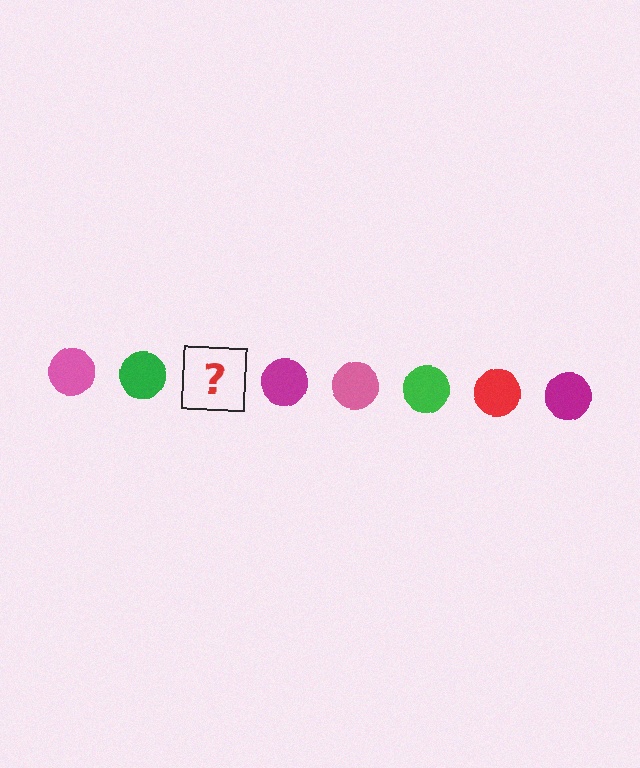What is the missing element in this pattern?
The missing element is a red circle.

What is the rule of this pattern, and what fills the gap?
The rule is that the pattern cycles through pink, green, red, magenta circles. The gap should be filled with a red circle.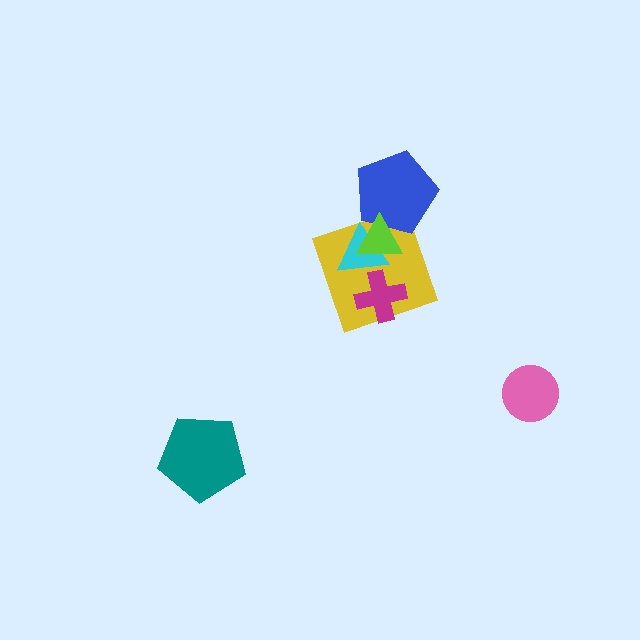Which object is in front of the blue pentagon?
The lime triangle is in front of the blue pentagon.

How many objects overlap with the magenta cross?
2 objects overlap with the magenta cross.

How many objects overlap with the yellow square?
4 objects overlap with the yellow square.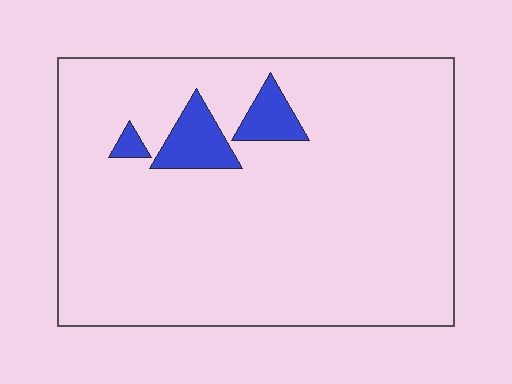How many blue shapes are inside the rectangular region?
3.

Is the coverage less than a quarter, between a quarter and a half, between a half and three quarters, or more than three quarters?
Less than a quarter.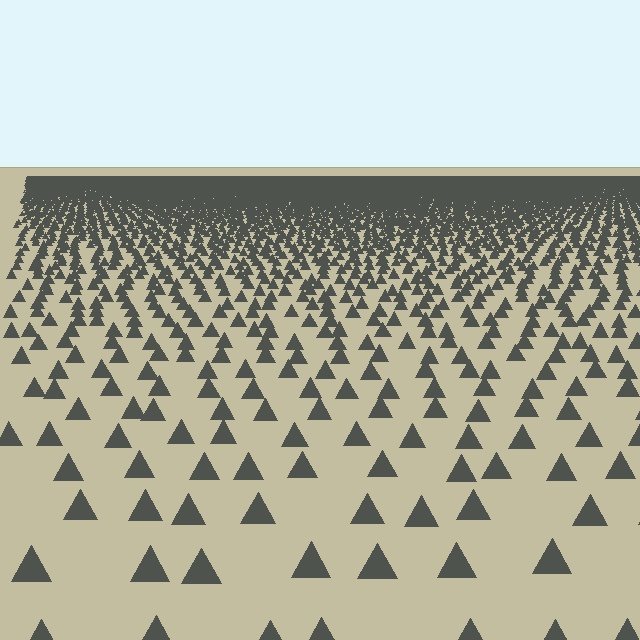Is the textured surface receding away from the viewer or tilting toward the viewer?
The surface is receding away from the viewer. Texture elements get smaller and denser toward the top.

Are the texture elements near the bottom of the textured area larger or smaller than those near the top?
Larger. Near the bottom, elements are closer to the viewer and appear at a bigger on-screen size.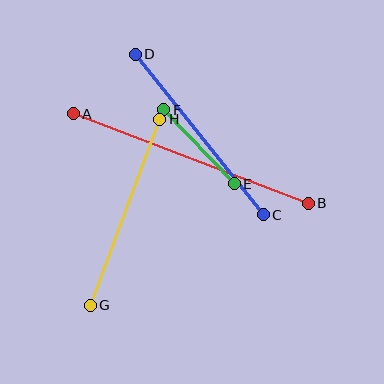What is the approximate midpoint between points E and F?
The midpoint is at approximately (199, 147) pixels.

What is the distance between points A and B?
The distance is approximately 251 pixels.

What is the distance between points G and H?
The distance is approximately 198 pixels.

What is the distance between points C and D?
The distance is approximately 205 pixels.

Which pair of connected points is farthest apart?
Points A and B are farthest apart.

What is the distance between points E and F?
The distance is approximately 102 pixels.